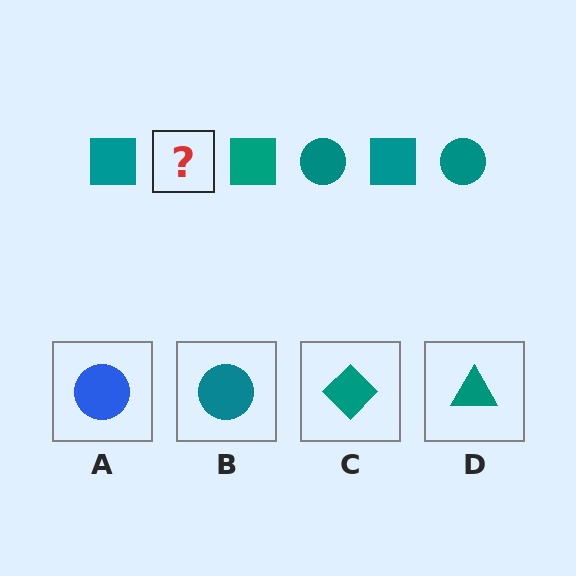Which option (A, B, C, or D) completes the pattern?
B.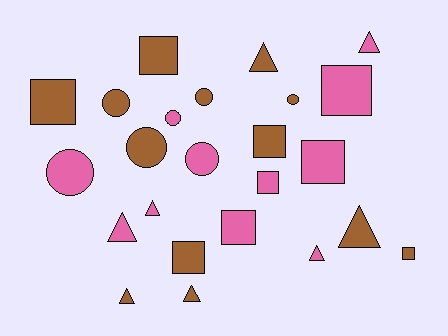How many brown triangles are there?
There are 4 brown triangles.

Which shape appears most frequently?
Square, with 9 objects.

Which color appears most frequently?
Brown, with 13 objects.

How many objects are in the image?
There are 24 objects.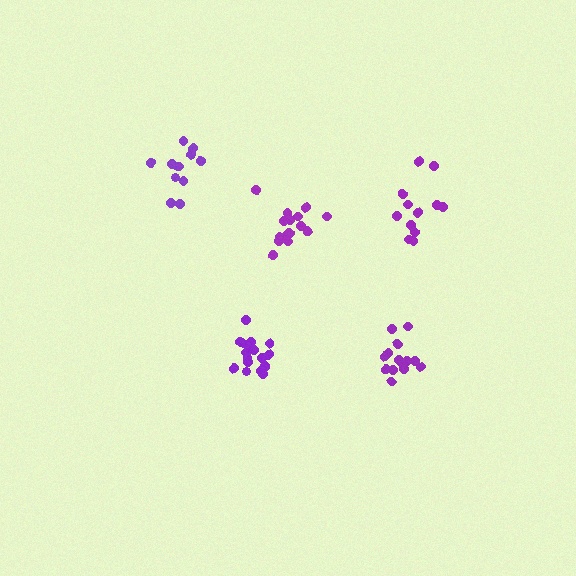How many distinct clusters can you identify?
There are 5 distinct clusters.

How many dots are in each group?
Group 1: 18 dots, Group 2: 13 dots, Group 3: 12 dots, Group 4: 14 dots, Group 5: 15 dots (72 total).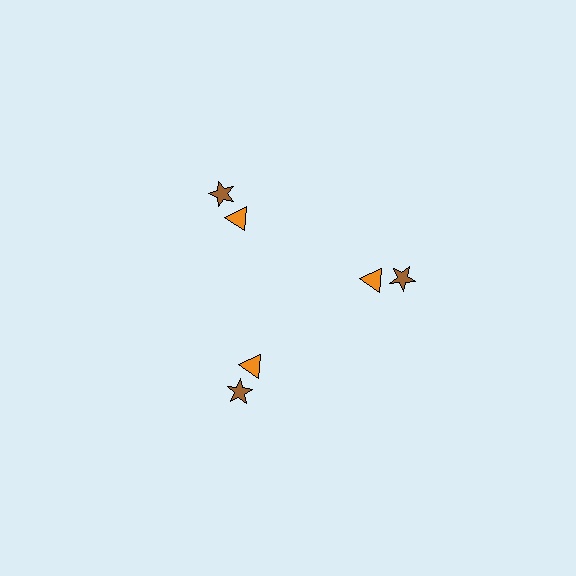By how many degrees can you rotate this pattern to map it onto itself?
The pattern maps onto itself every 120 degrees of rotation.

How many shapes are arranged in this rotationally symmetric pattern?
There are 6 shapes, arranged in 3 groups of 2.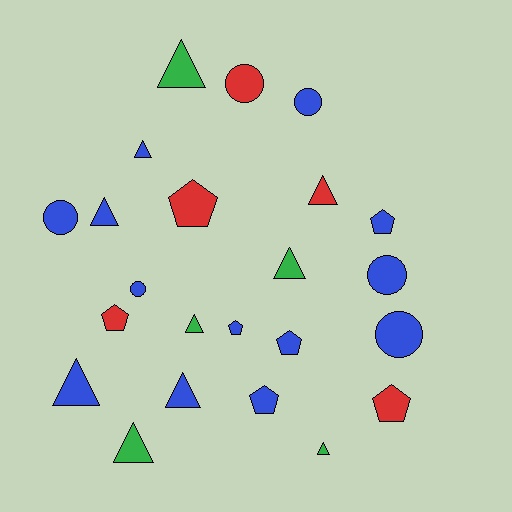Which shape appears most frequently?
Triangle, with 10 objects.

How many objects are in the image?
There are 23 objects.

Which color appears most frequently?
Blue, with 13 objects.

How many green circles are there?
There are no green circles.